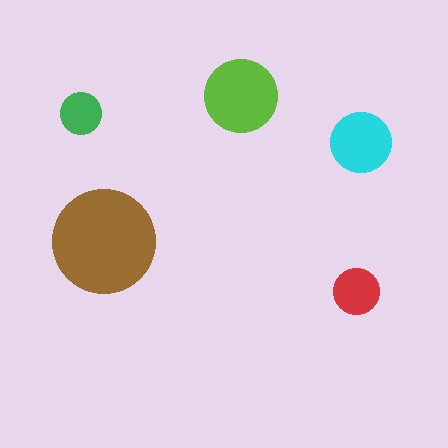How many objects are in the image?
There are 5 objects in the image.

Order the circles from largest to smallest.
the brown one, the lime one, the cyan one, the red one, the green one.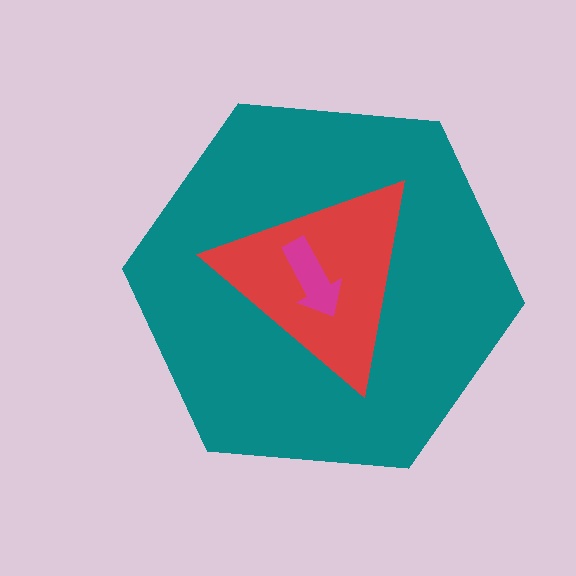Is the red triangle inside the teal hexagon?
Yes.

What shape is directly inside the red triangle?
The magenta arrow.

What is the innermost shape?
The magenta arrow.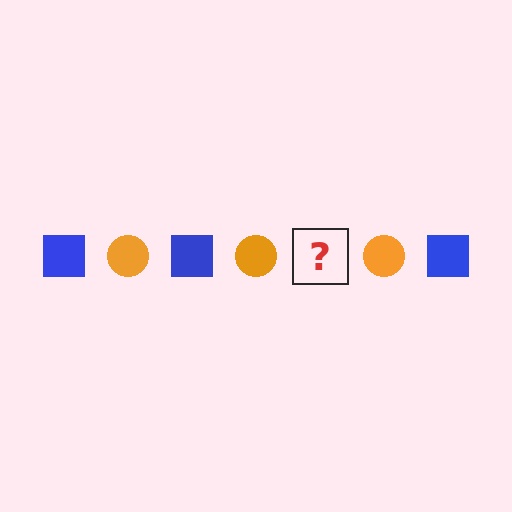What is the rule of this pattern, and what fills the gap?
The rule is that the pattern alternates between blue square and orange circle. The gap should be filled with a blue square.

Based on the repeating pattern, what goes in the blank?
The blank should be a blue square.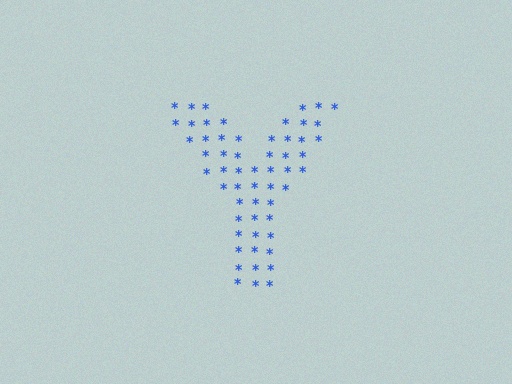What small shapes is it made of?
It is made of small asterisks.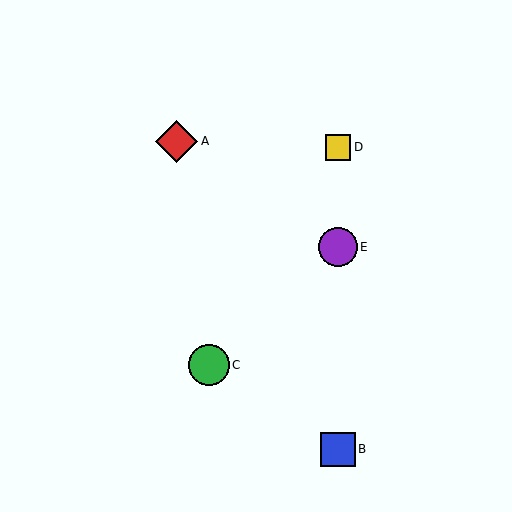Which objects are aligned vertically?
Objects B, D, E are aligned vertically.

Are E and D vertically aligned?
Yes, both are at x≈338.